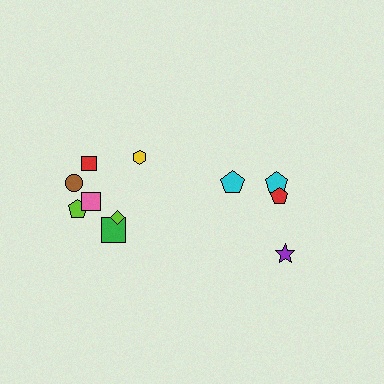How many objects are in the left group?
There are 7 objects.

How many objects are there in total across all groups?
There are 11 objects.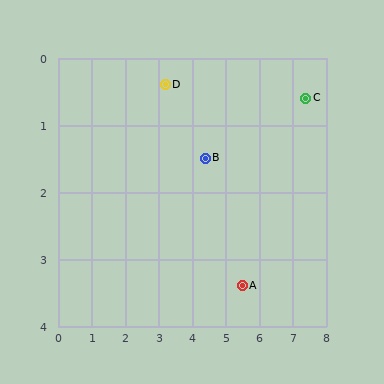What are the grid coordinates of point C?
Point C is at approximately (7.4, 0.6).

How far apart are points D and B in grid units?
Points D and B are about 1.6 grid units apart.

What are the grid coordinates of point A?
Point A is at approximately (5.5, 3.4).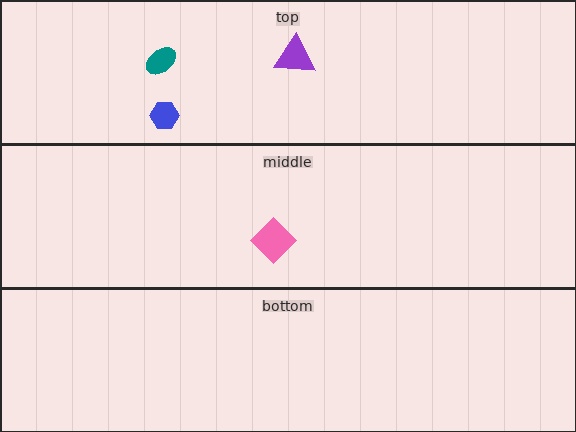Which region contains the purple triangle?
The top region.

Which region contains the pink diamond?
The middle region.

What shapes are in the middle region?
The pink diamond.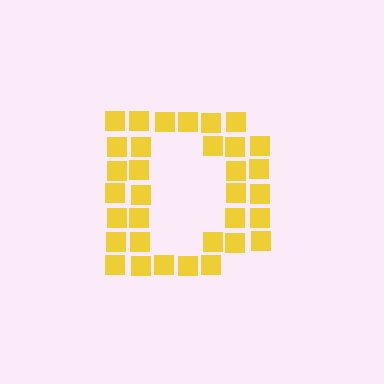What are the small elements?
The small elements are squares.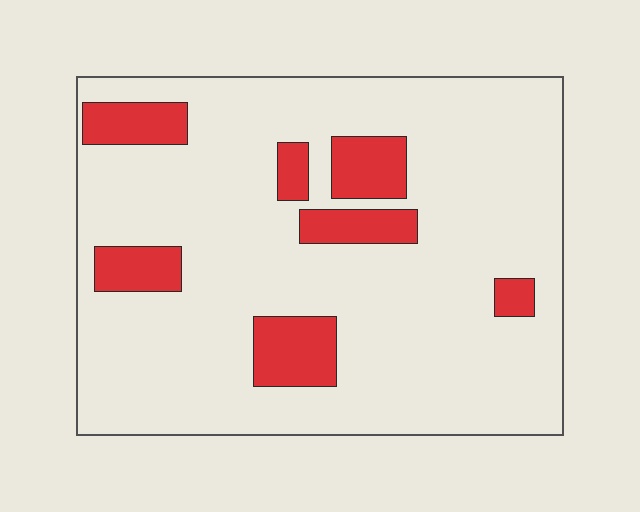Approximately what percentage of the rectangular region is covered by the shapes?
Approximately 15%.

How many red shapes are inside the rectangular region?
7.